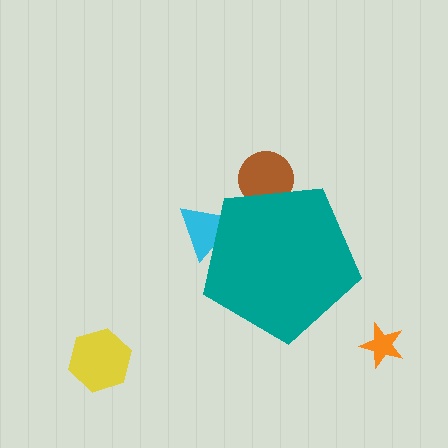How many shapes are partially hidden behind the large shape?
2 shapes are partially hidden.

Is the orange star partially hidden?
No, the orange star is fully visible.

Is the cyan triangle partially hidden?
Yes, the cyan triangle is partially hidden behind the teal pentagon.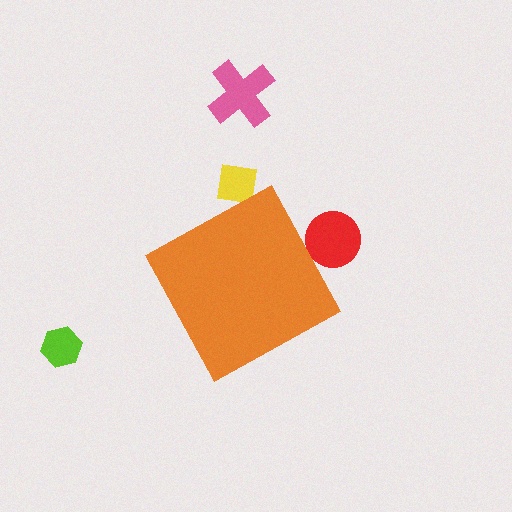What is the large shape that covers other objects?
An orange diamond.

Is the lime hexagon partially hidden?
No, the lime hexagon is fully visible.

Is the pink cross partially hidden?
No, the pink cross is fully visible.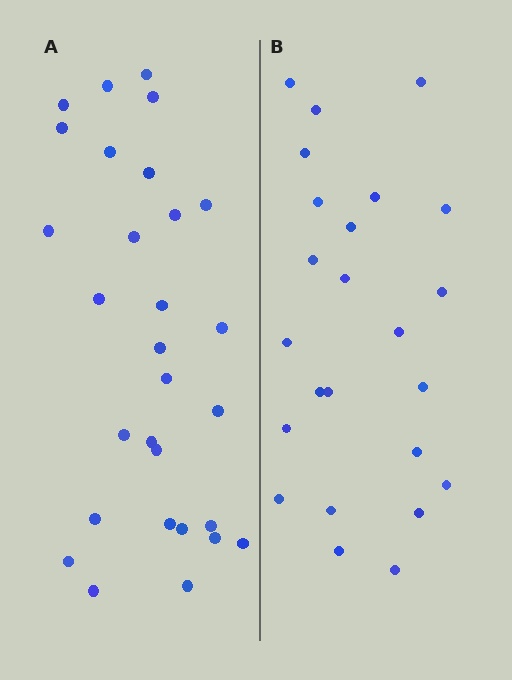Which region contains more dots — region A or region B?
Region A (the left region) has more dots.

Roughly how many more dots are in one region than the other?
Region A has about 5 more dots than region B.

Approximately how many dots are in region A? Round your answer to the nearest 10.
About 30 dots. (The exact count is 29, which rounds to 30.)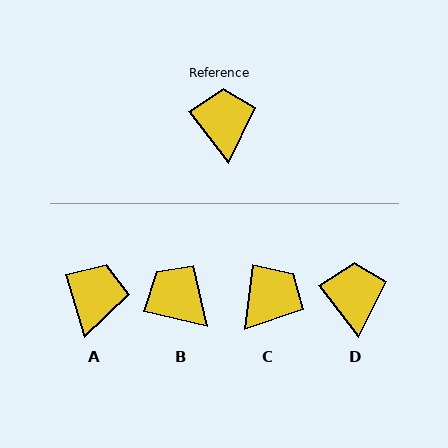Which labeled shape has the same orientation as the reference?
D.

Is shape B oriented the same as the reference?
No, it is off by about 39 degrees.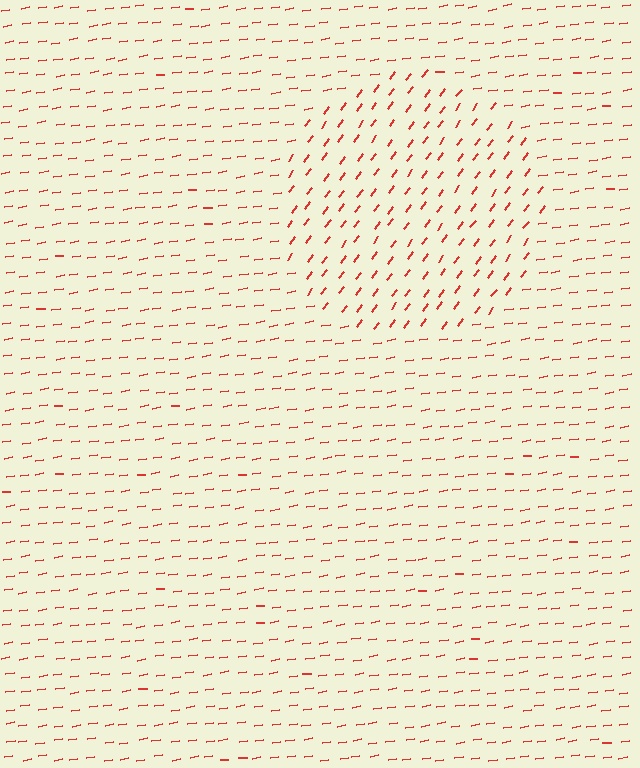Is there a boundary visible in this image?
Yes, there is a texture boundary formed by a change in line orientation.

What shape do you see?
I see a circle.